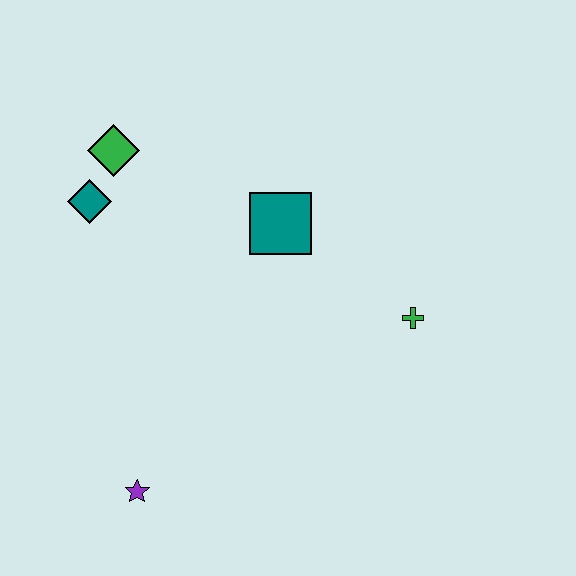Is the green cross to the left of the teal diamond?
No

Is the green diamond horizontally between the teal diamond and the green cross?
Yes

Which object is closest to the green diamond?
The teal diamond is closest to the green diamond.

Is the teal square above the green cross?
Yes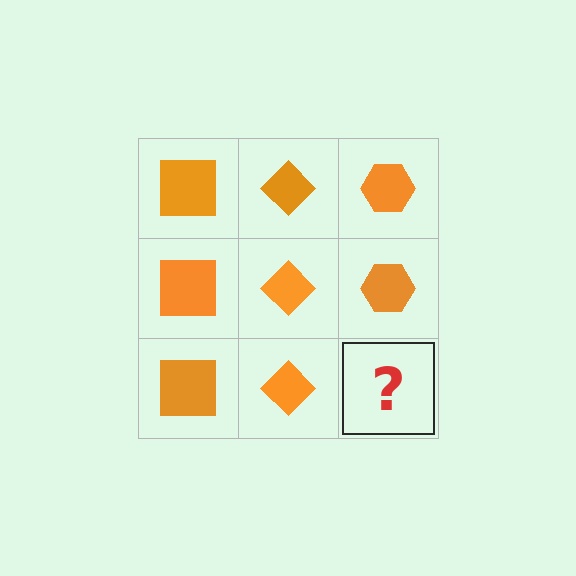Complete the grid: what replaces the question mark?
The question mark should be replaced with an orange hexagon.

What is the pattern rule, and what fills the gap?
The rule is that each column has a consistent shape. The gap should be filled with an orange hexagon.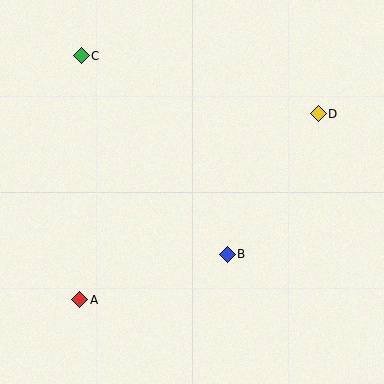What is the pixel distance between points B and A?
The distance between B and A is 154 pixels.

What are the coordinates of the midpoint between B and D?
The midpoint between B and D is at (273, 184).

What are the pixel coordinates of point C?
Point C is at (81, 56).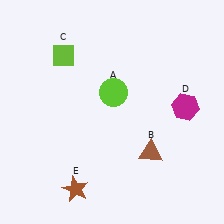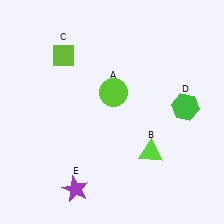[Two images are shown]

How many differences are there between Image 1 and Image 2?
There are 3 differences between the two images.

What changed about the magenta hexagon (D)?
In Image 1, D is magenta. In Image 2, it changed to green.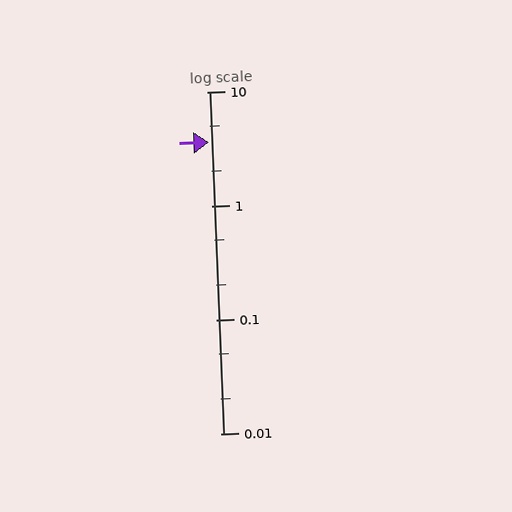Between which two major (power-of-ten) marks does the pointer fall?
The pointer is between 1 and 10.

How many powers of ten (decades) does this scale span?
The scale spans 3 decades, from 0.01 to 10.